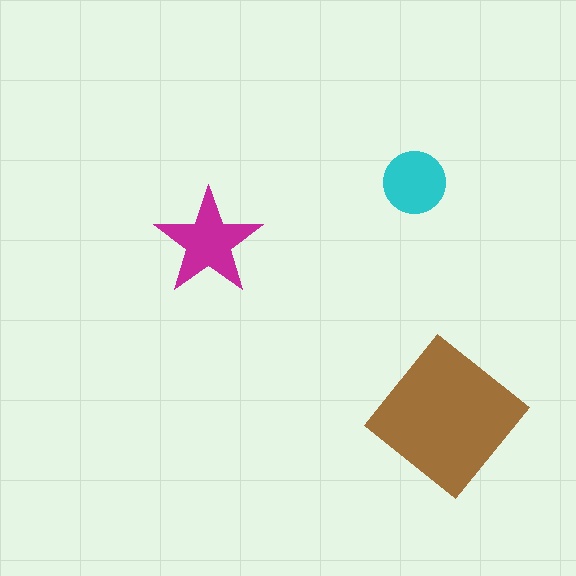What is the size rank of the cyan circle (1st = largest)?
3rd.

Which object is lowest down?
The brown diamond is bottommost.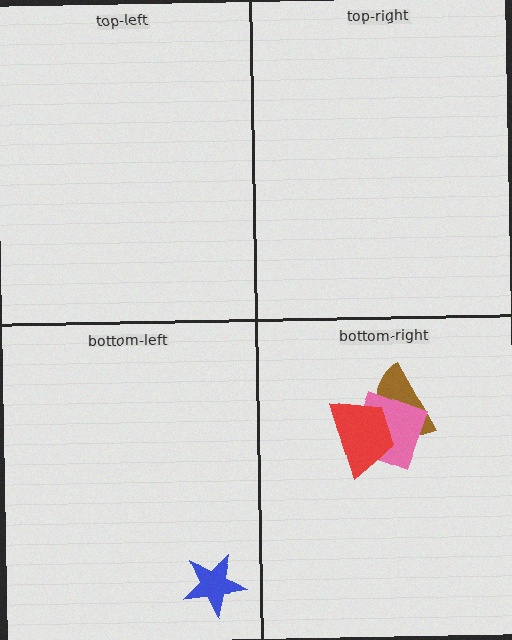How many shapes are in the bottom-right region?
3.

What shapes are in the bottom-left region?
The blue star.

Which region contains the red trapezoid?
The bottom-right region.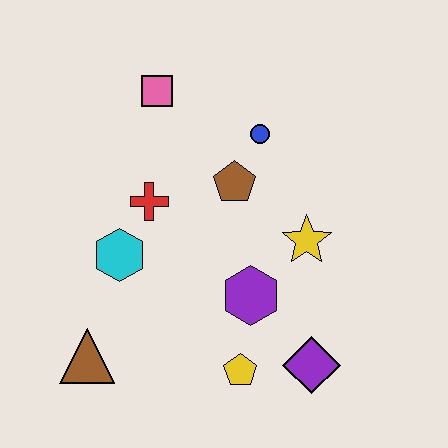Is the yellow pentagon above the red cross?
No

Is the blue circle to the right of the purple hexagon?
Yes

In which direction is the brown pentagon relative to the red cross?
The brown pentagon is to the right of the red cross.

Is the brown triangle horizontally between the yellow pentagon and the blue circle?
No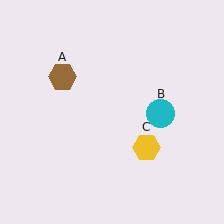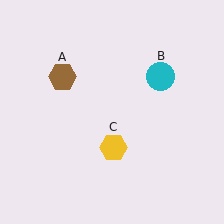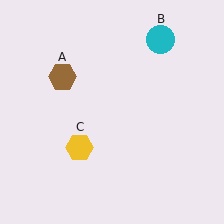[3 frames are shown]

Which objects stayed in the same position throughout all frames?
Brown hexagon (object A) remained stationary.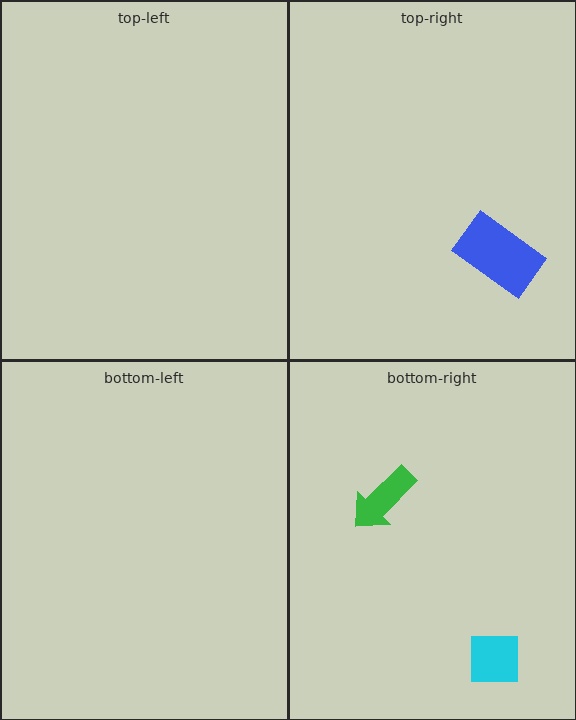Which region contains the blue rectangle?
The top-right region.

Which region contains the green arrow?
The bottom-right region.